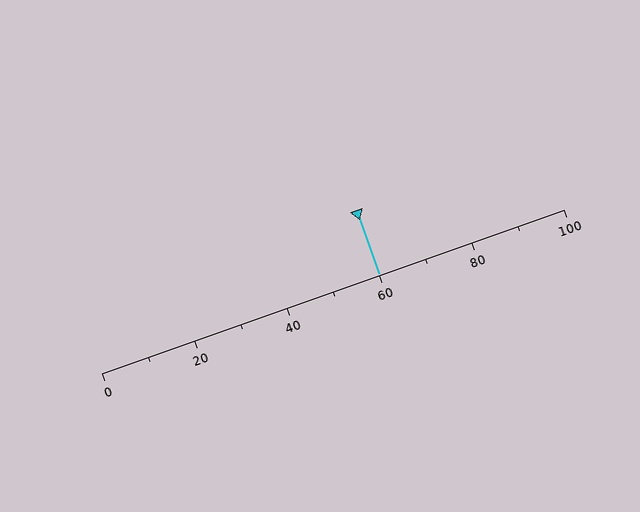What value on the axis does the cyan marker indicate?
The marker indicates approximately 60.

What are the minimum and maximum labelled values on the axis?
The axis runs from 0 to 100.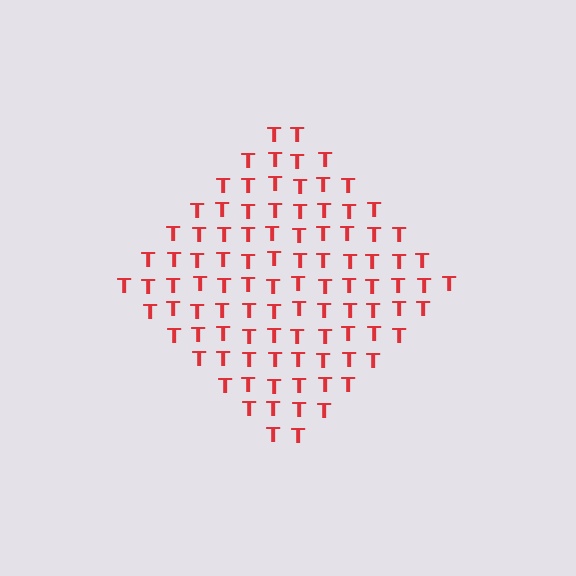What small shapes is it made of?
It is made of small letter T's.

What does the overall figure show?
The overall figure shows a diamond.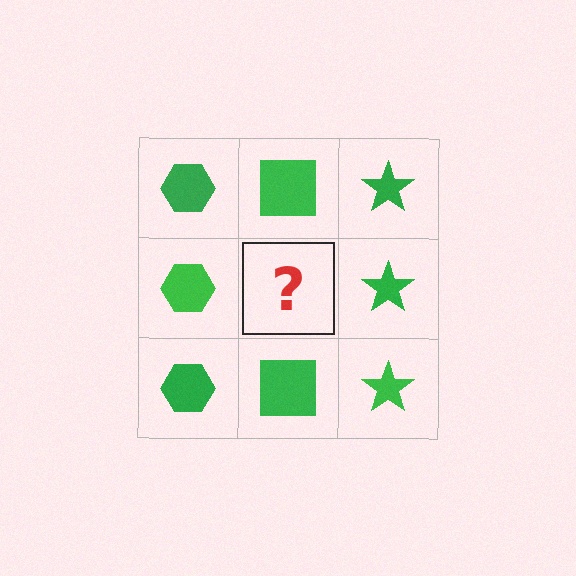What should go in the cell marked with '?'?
The missing cell should contain a green square.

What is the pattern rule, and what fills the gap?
The rule is that each column has a consistent shape. The gap should be filled with a green square.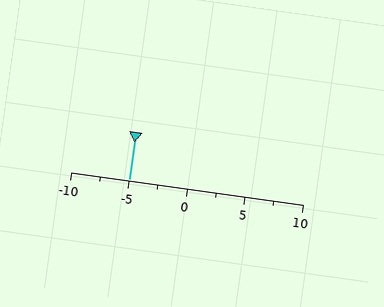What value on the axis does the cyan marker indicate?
The marker indicates approximately -5.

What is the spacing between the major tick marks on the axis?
The major ticks are spaced 5 apart.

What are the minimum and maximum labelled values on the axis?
The axis runs from -10 to 10.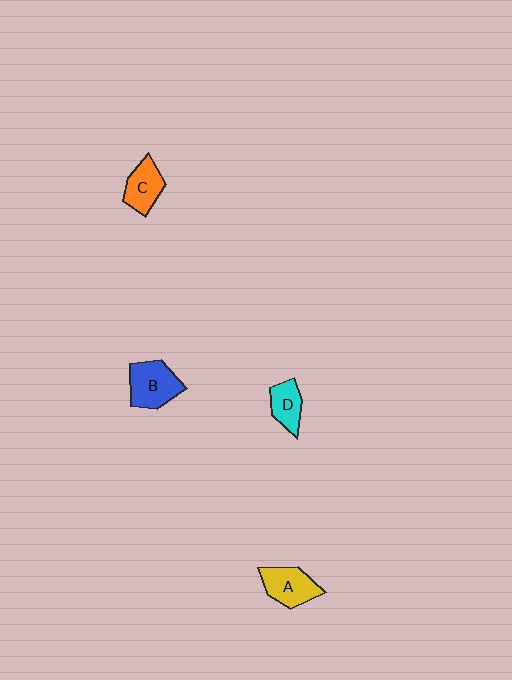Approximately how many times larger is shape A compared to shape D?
Approximately 1.4 times.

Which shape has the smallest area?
Shape D (cyan).